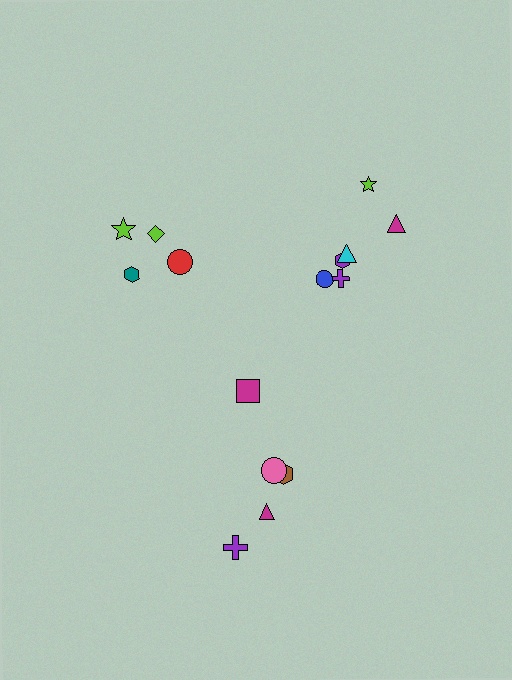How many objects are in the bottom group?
There are 5 objects.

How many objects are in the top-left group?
There are 4 objects.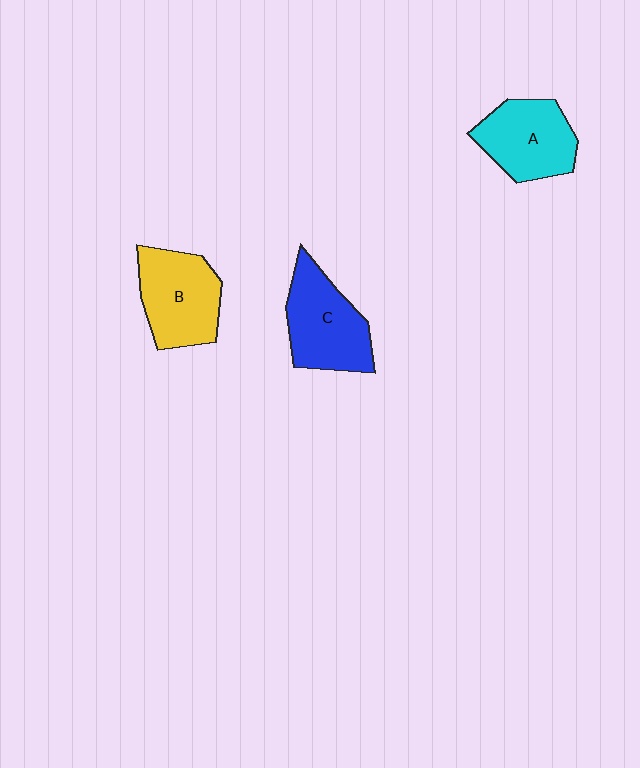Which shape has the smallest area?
Shape A (cyan).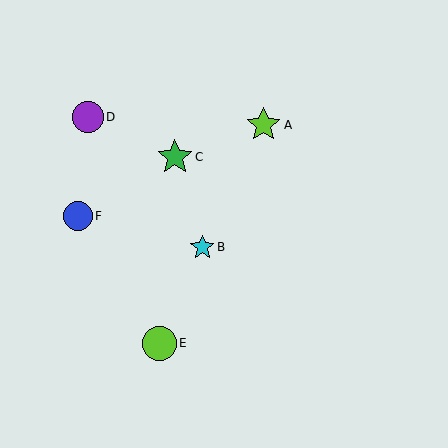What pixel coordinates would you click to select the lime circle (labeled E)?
Click at (159, 343) to select the lime circle E.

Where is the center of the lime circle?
The center of the lime circle is at (159, 343).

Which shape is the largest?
The green star (labeled C) is the largest.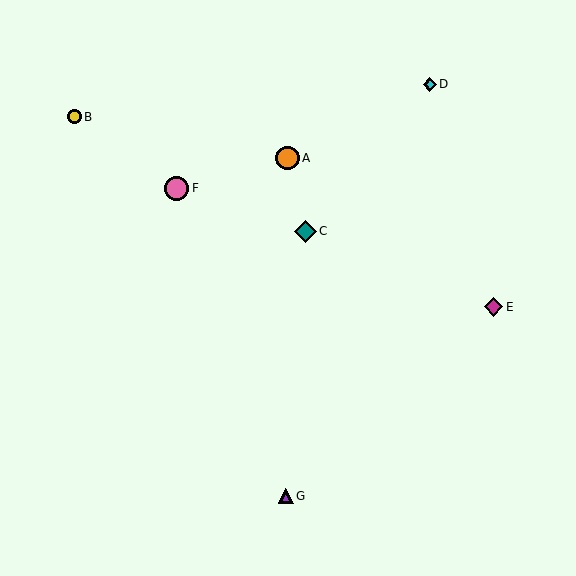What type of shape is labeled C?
Shape C is a teal diamond.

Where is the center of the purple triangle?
The center of the purple triangle is at (286, 496).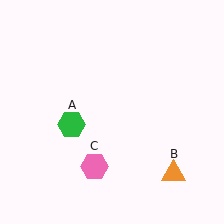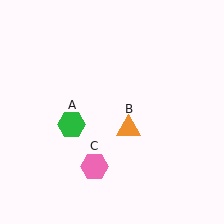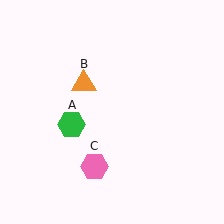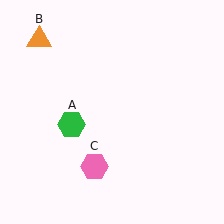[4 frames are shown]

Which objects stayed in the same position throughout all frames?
Green hexagon (object A) and pink hexagon (object C) remained stationary.